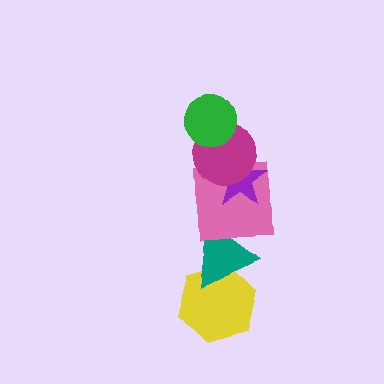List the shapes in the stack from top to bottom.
From top to bottom: the green circle, the magenta circle, the purple star, the pink square, the teal triangle, the yellow hexagon.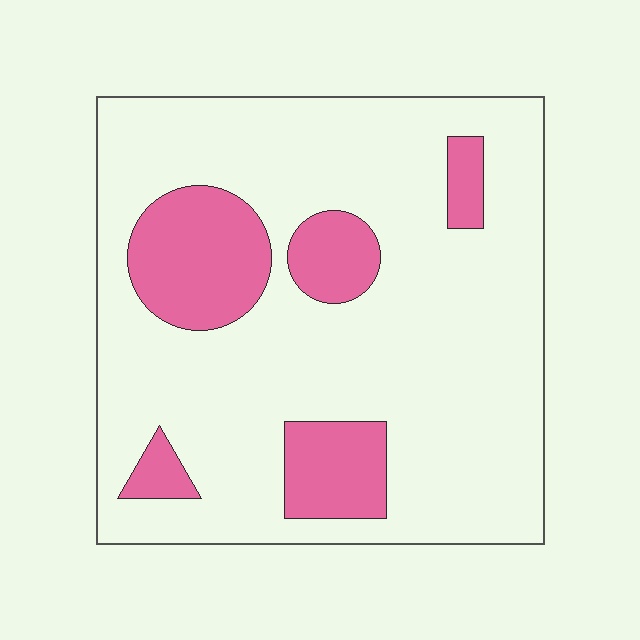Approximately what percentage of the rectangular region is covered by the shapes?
Approximately 20%.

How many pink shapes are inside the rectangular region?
5.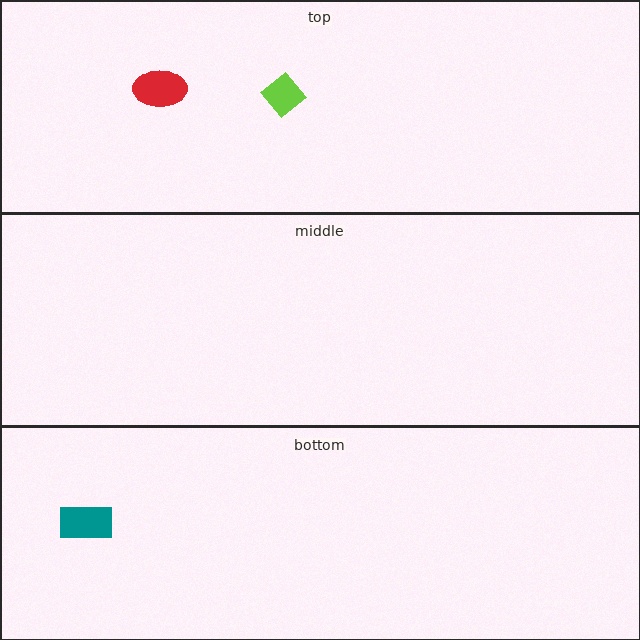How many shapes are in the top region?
2.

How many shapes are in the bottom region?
1.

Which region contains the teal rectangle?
The bottom region.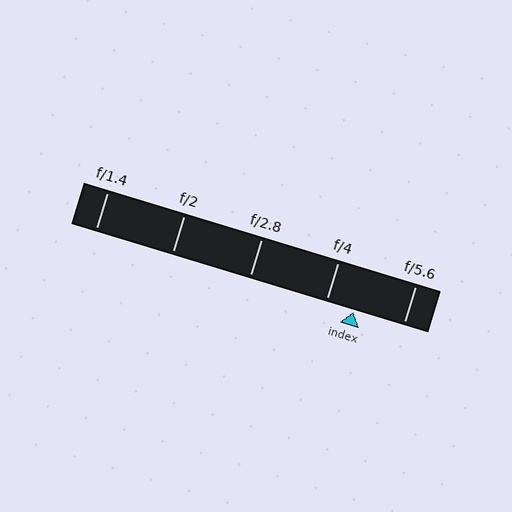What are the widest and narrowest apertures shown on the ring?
The widest aperture shown is f/1.4 and the narrowest is f/5.6.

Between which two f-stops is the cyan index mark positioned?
The index mark is between f/4 and f/5.6.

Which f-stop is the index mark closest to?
The index mark is closest to f/4.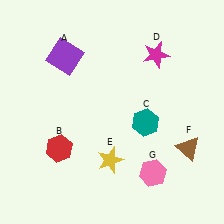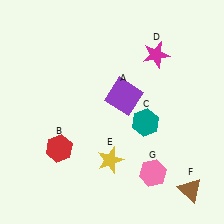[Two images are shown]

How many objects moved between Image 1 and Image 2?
2 objects moved between the two images.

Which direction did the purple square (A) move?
The purple square (A) moved right.